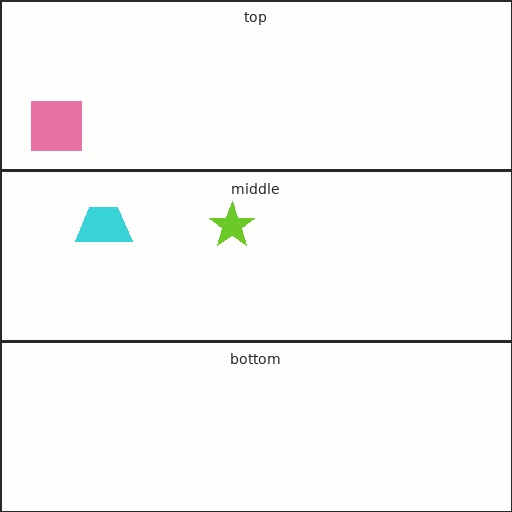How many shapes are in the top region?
1.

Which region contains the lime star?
The middle region.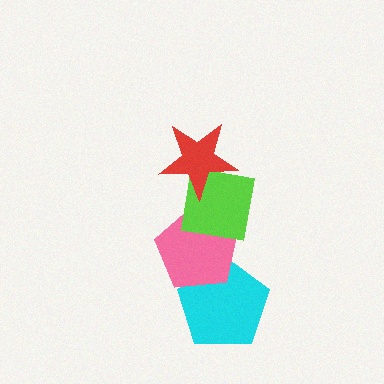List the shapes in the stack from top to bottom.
From top to bottom: the red star, the lime square, the pink pentagon, the cyan pentagon.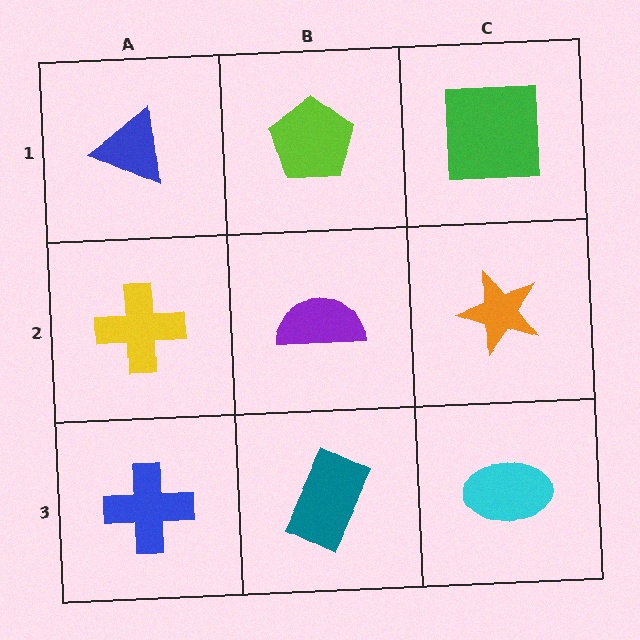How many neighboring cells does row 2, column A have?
3.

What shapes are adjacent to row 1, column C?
An orange star (row 2, column C), a lime pentagon (row 1, column B).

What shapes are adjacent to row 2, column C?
A green square (row 1, column C), a cyan ellipse (row 3, column C), a purple semicircle (row 2, column B).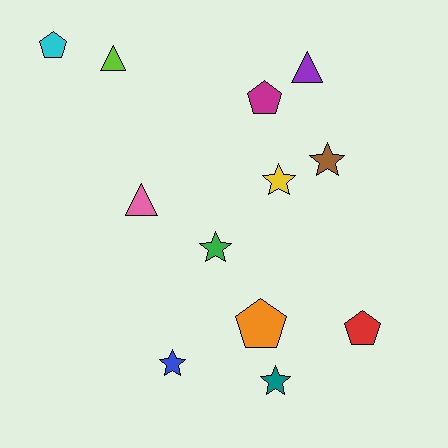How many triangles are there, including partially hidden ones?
There are 3 triangles.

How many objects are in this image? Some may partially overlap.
There are 12 objects.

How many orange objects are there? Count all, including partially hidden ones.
There is 1 orange object.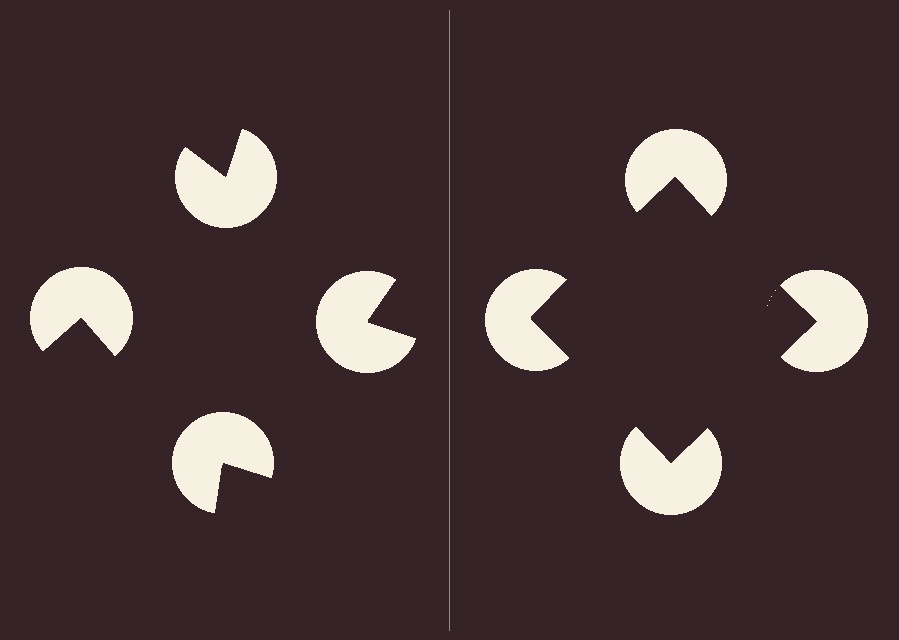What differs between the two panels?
The pac-man discs are positioned identically on both sides; only the wedge orientations differ. On the right they align to a square; on the left they are misaligned.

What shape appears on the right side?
An illusory square.